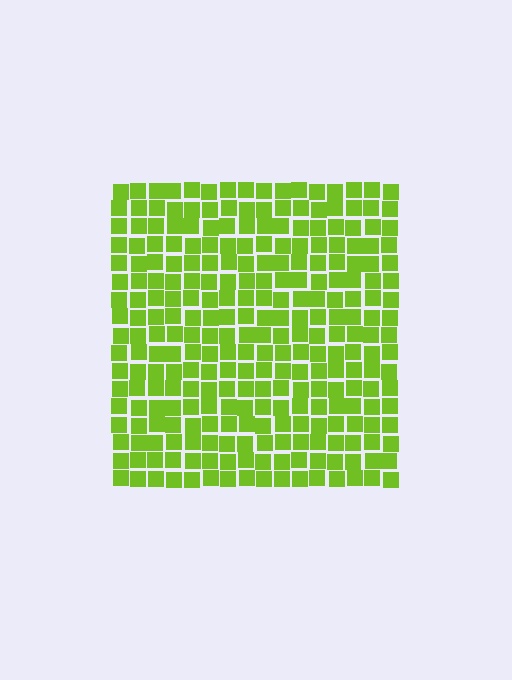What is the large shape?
The large shape is a square.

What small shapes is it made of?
It is made of small squares.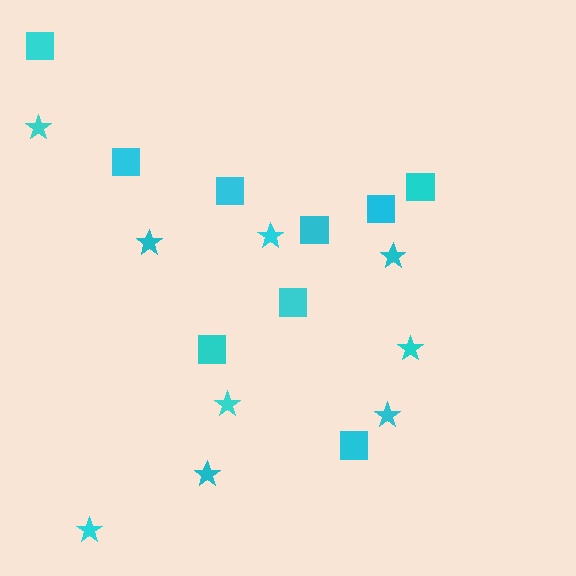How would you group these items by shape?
There are 2 groups: one group of stars (9) and one group of squares (9).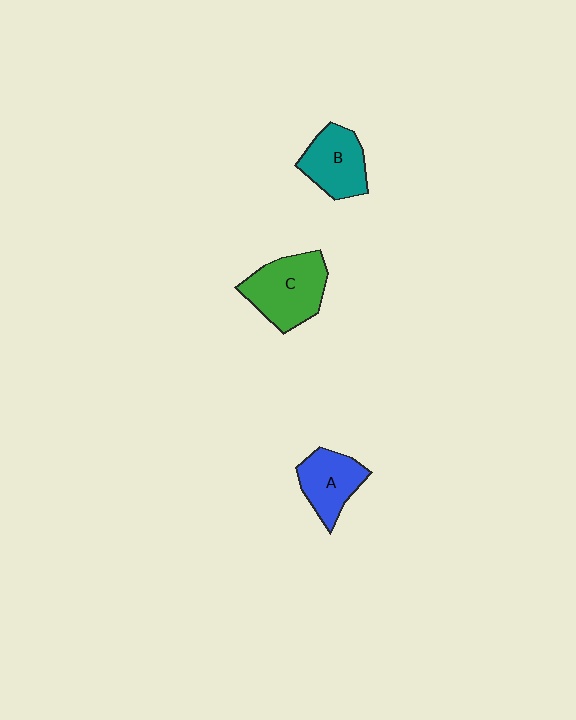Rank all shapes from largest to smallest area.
From largest to smallest: C (green), B (teal), A (blue).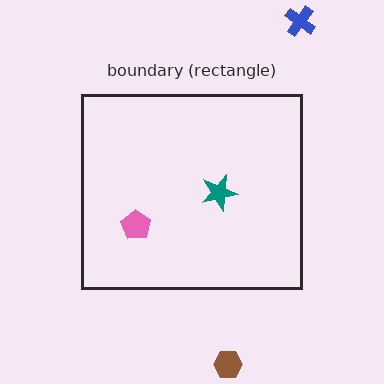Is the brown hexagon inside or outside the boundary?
Outside.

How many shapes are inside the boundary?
2 inside, 2 outside.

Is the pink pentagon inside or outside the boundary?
Inside.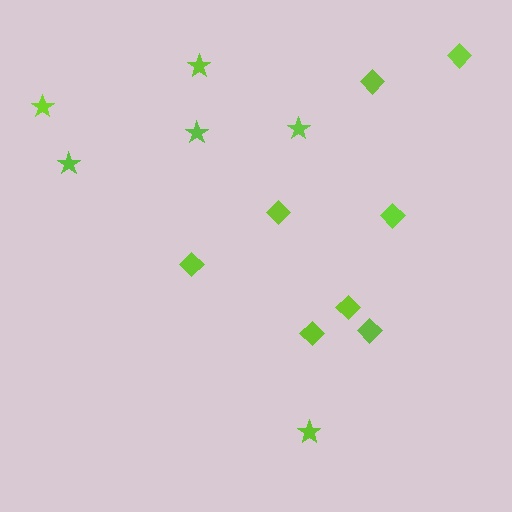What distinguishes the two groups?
There are 2 groups: one group of diamonds (8) and one group of stars (6).